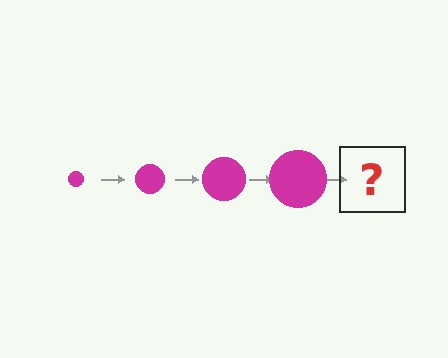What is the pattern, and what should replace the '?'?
The pattern is that the circle gets progressively larger each step. The '?' should be a magenta circle, larger than the previous one.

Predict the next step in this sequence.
The next step is a magenta circle, larger than the previous one.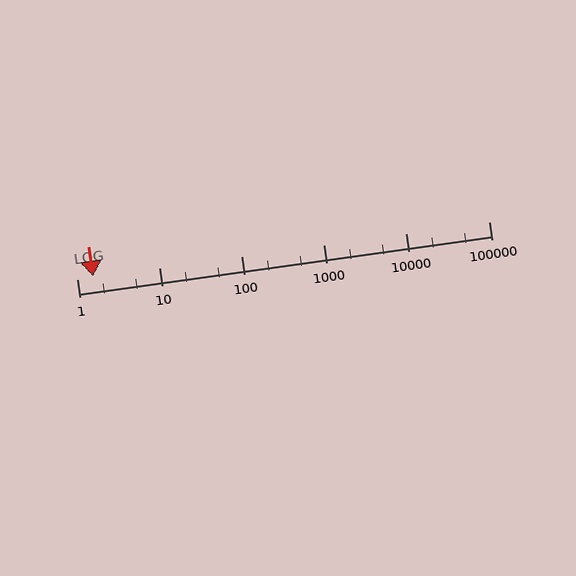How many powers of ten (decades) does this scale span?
The scale spans 5 decades, from 1 to 100000.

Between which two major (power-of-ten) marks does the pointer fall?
The pointer is between 1 and 10.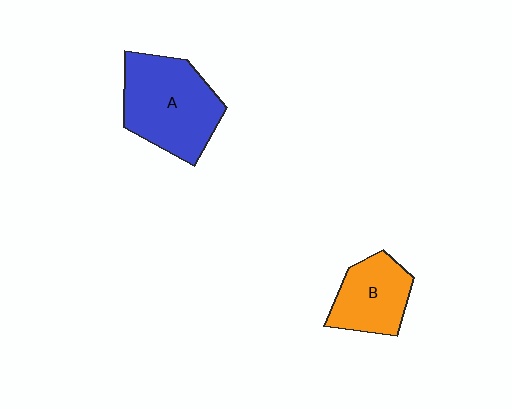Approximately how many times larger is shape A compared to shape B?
Approximately 1.6 times.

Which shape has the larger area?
Shape A (blue).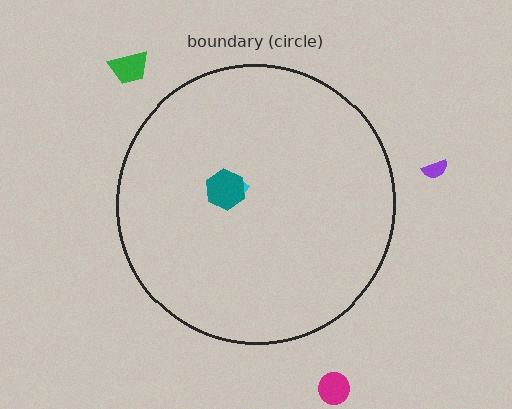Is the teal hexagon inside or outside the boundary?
Inside.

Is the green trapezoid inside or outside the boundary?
Outside.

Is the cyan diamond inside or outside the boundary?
Inside.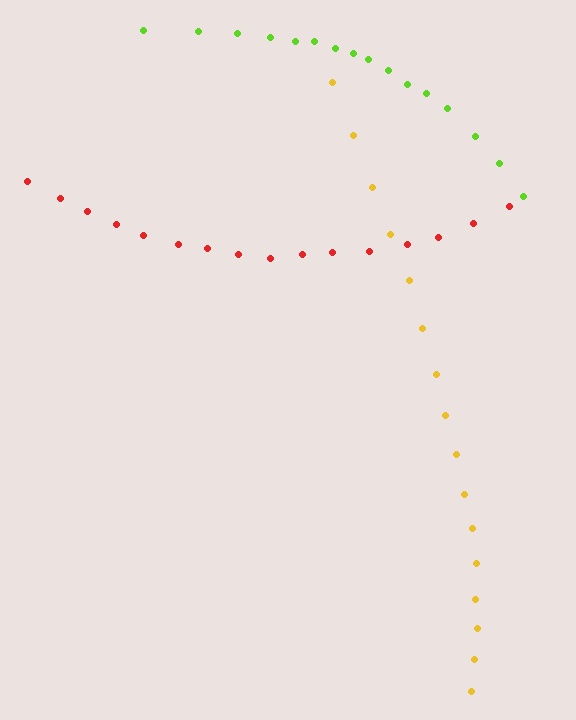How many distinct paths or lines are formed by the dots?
There are 3 distinct paths.